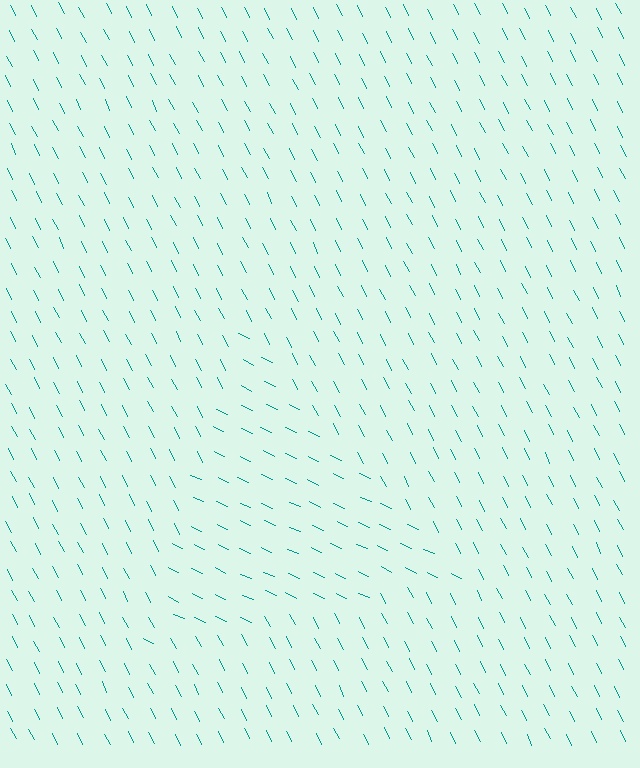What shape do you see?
I see a triangle.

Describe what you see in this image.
The image is filled with small teal line segments. A triangle region in the image has lines oriented differently from the surrounding lines, creating a visible texture boundary.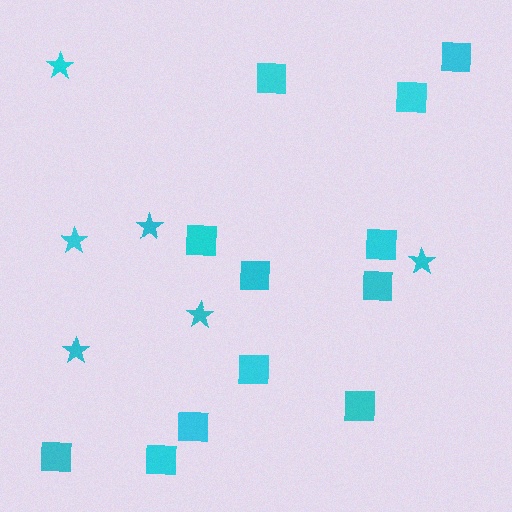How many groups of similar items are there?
There are 2 groups: one group of squares (12) and one group of stars (6).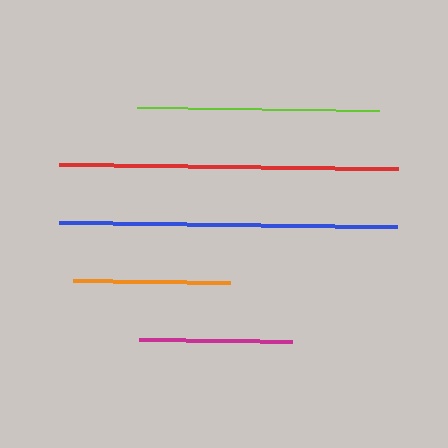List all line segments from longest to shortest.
From longest to shortest: red, blue, lime, orange, magenta.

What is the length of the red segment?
The red segment is approximately 339 pixels long.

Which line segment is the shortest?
The magenta line is the shortest at approximately 154 pixels.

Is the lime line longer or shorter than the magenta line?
The lime line is longer than the magenta line.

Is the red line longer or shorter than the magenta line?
The red line is longer than the magenta line.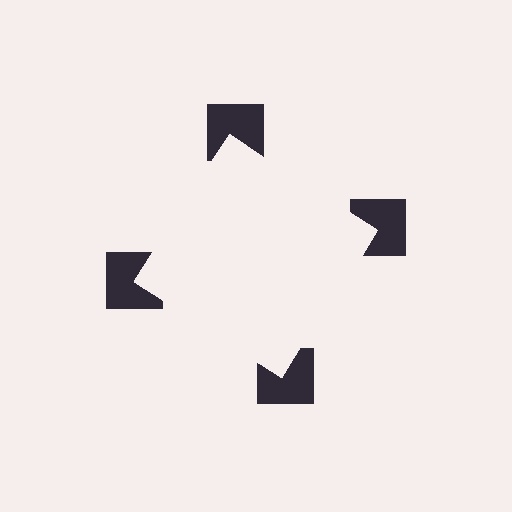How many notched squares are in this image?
There are 4 — one at each vertex of the illusory square.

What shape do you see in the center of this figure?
An illusory square — its edges are inferred from the aligned wedge cuts in the notched squares, not physically drawn.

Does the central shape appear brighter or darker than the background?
It typically appears slightly brighter than the background, even though no actual brightness change is drawn.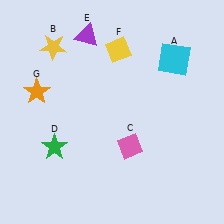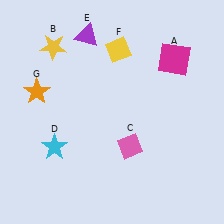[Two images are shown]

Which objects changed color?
A changed from cyan to magenta. D changed from green to cyan.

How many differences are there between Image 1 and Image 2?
There are 2 differences between the two images.